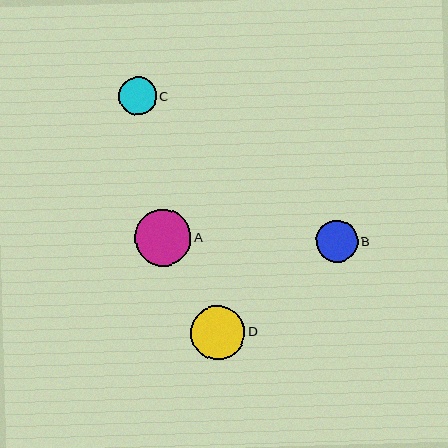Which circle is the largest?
Circle A is the largest with a size of approximately 56 pixels.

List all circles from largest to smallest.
From largest to smallest: A, D, B, C.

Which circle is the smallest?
Circle C is the smallest with a size of approximately 38 pixels.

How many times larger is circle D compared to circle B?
Circle D is approximately 1.3 times the size of circle B.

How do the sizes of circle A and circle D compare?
Circle A and circle D are approximately the same size.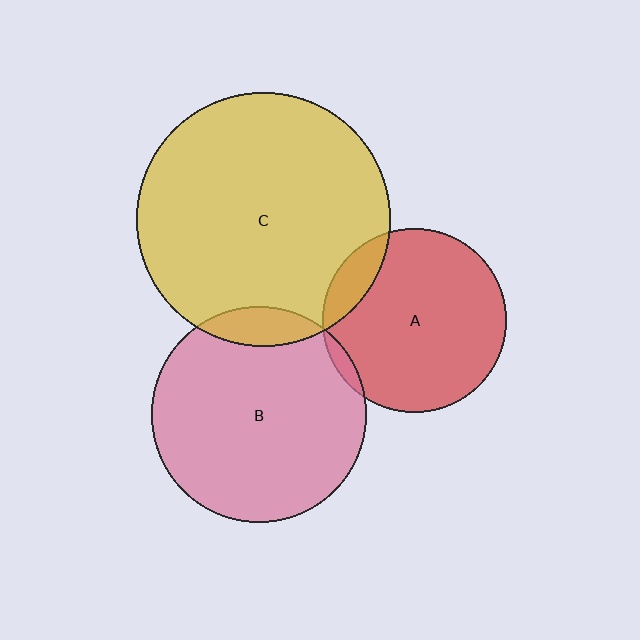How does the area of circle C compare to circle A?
Approximately 1.9 times.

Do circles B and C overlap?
Yes.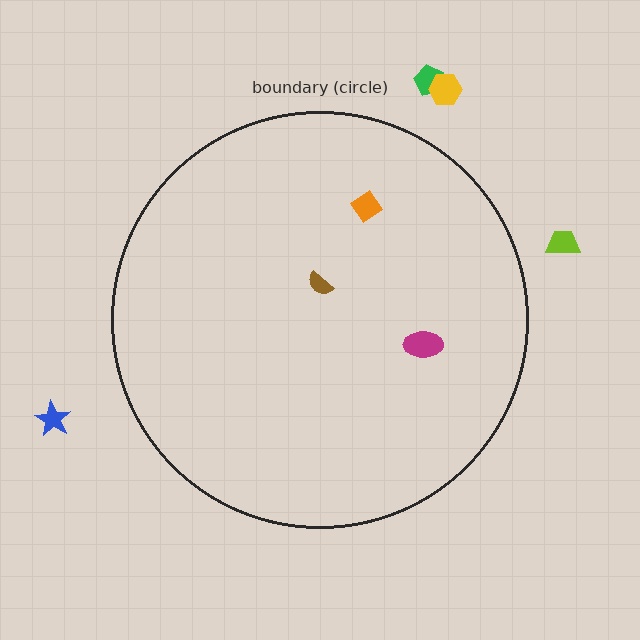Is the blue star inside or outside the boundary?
Outside.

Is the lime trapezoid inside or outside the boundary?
Outside.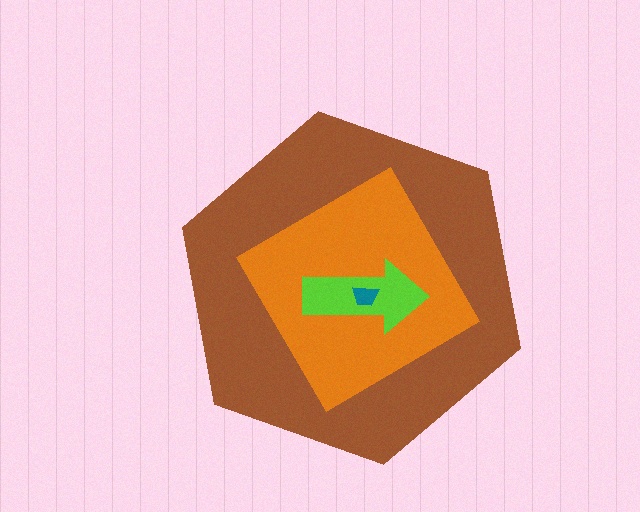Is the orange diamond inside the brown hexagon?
Yes.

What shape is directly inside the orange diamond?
The lime arrow.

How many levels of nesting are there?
4.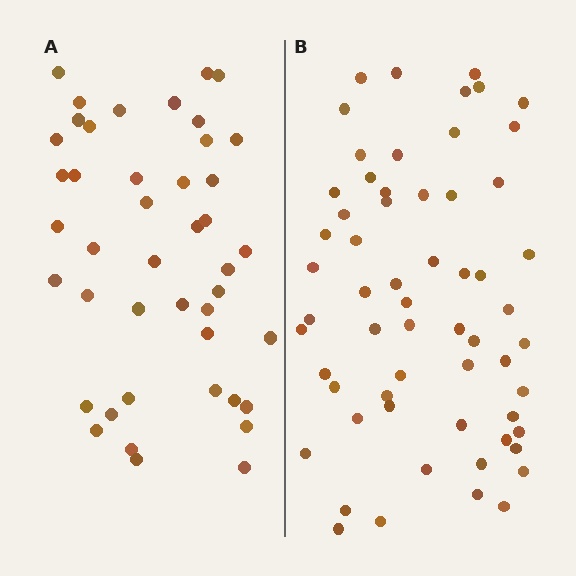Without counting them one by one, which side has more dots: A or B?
Region B (the right region) has more dots.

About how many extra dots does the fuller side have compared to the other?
Region B has approximately 15 more dots than region A.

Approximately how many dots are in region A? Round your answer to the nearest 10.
About 40 dots. (The exact count is 44, which rounds to 40.)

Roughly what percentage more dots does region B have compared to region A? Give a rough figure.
About 35% more.